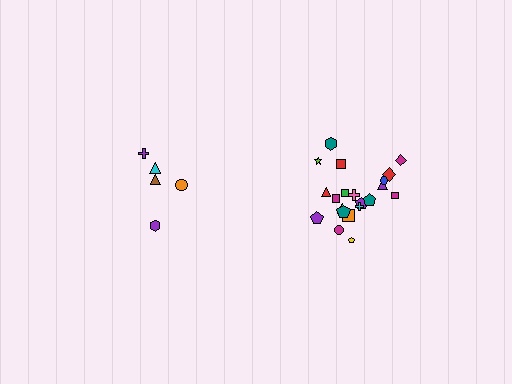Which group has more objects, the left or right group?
The right group.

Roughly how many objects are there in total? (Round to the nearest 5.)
Roughly 25 objects in total.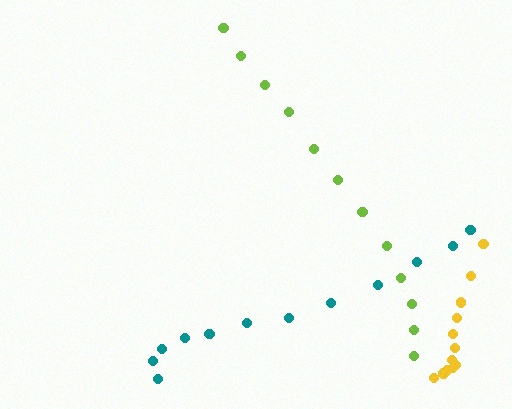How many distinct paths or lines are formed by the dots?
There are 3 distinct paths.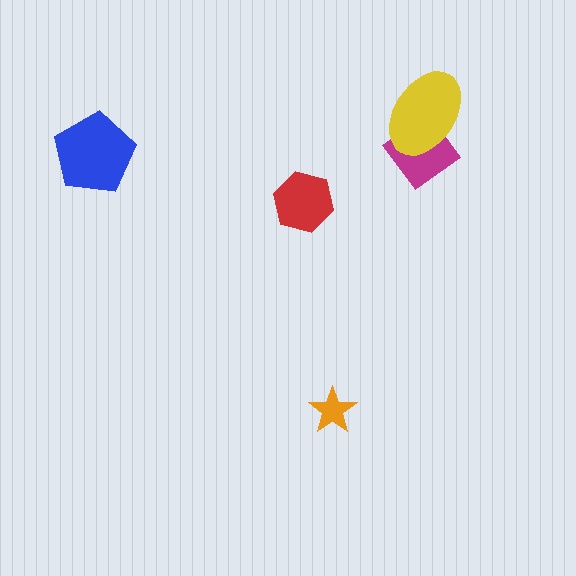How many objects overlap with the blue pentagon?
0 objects overlap with the blue pentagon.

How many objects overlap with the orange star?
0 objects overlap with the orange star.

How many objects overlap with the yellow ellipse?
1 object overlaps with the yellow ellipse.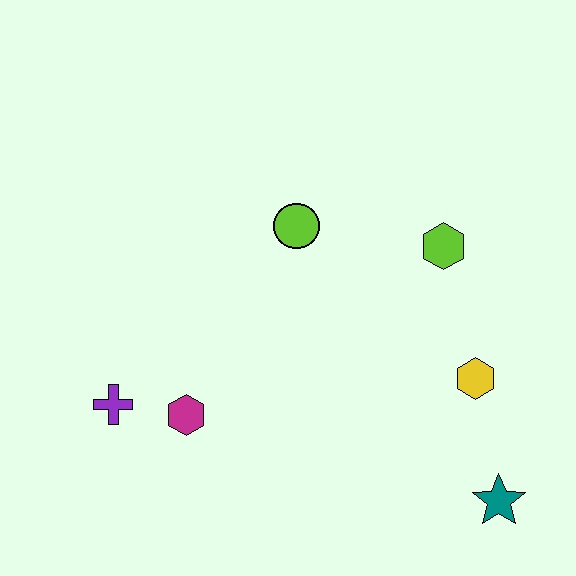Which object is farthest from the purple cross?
The teal star is farthest from the purple cross.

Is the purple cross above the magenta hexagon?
Yes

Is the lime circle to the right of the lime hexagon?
No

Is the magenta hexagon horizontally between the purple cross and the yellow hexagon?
Yes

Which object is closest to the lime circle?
The lime hexagon is closest to the lime circle.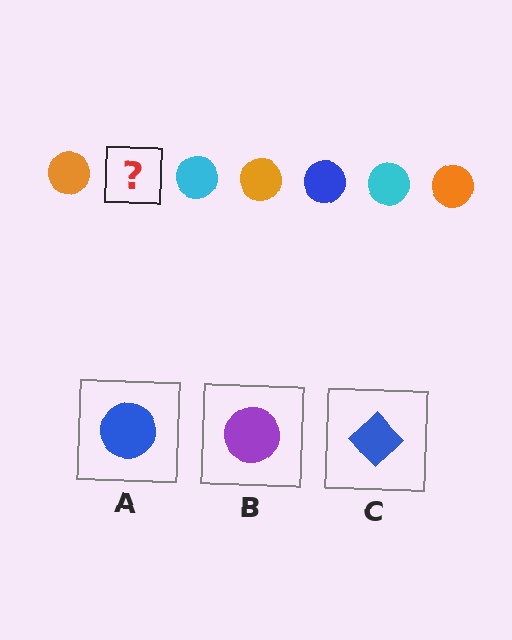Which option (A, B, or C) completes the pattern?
A.